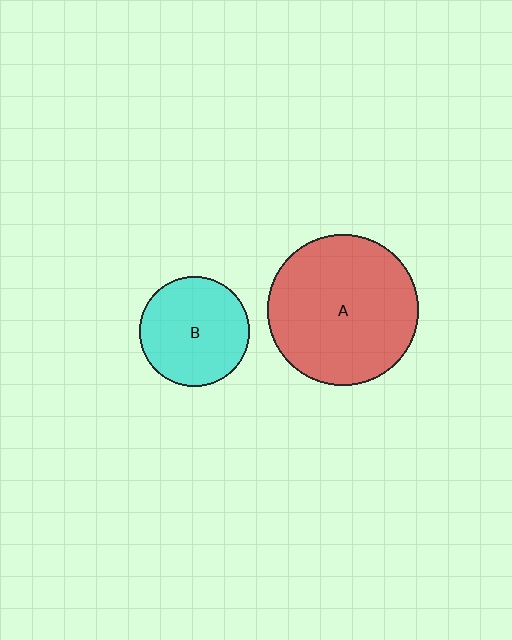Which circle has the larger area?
Circle A (red).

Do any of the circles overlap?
No, none of the circles overlap.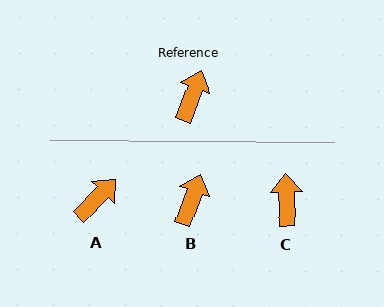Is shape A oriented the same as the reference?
No, it is off by about 25 degrees.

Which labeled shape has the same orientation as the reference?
B.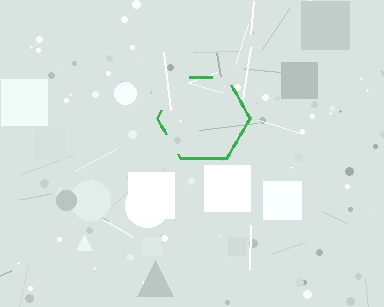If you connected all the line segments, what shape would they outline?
They would outline a hexagon.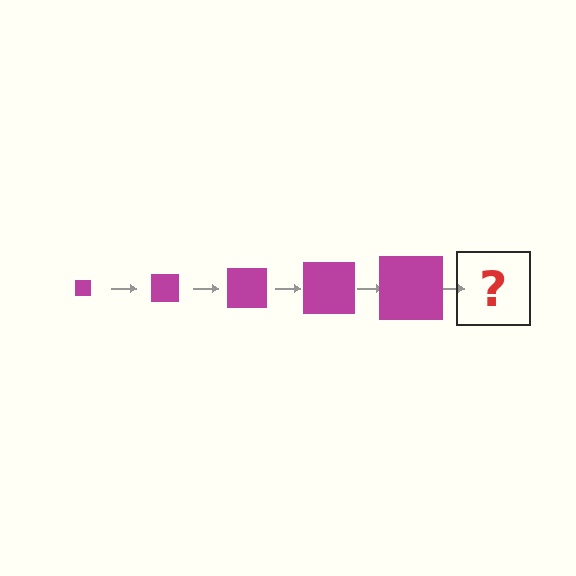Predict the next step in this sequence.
The next step is a magenta square, larger than the previous one.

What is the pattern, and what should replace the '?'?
The pattern is that the square gets progressively larger each step. The '?' should be a magenta square, larger than the previous one.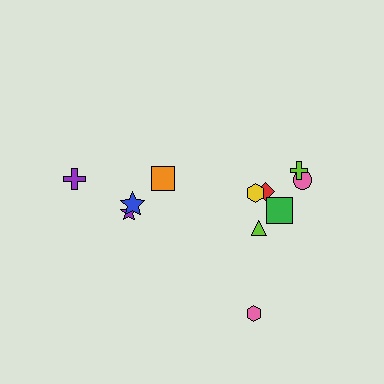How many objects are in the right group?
There are 7 objects.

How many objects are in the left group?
There are 4 objects.